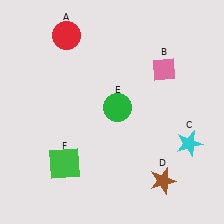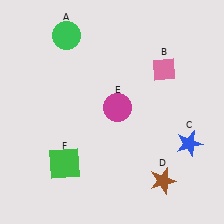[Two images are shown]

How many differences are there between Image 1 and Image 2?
There are 3 differences between the two images.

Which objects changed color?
A changed from red to green. C changed from cyan to blue. E changed from green to magenta.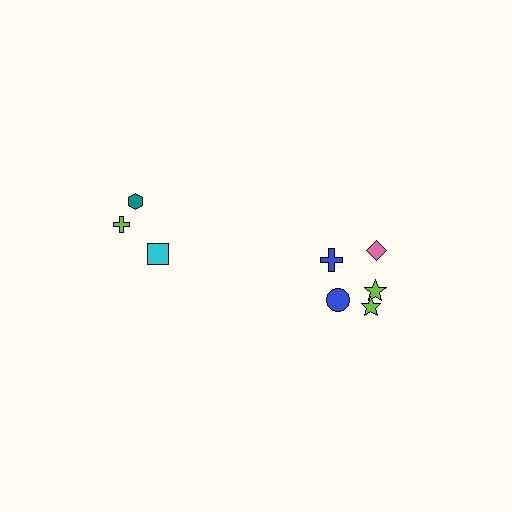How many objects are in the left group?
There are 3 objects.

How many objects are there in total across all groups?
There are 8 objects.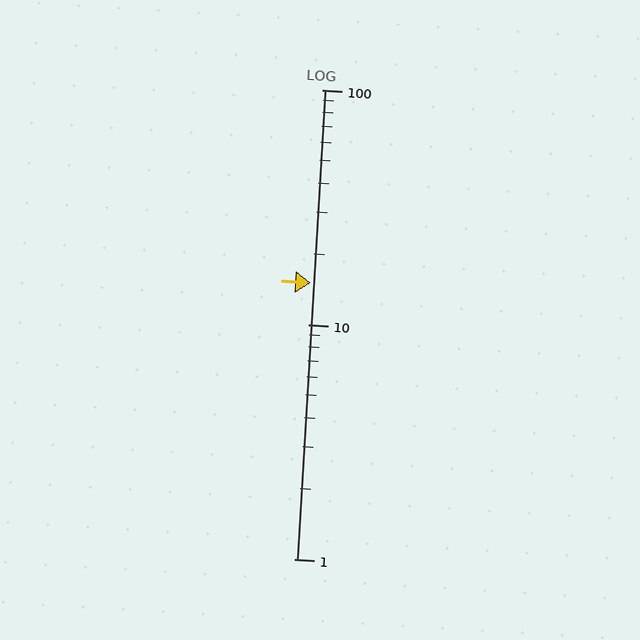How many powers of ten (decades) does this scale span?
The scale spans 2 decades, from 1 to 100.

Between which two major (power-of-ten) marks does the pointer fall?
The pointer is between 10 and 100.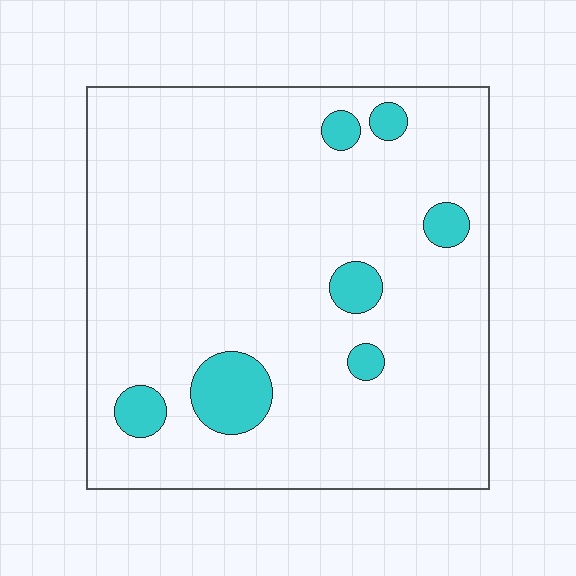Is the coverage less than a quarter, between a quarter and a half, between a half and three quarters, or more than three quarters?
Less than a quarter.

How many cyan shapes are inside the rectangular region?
7.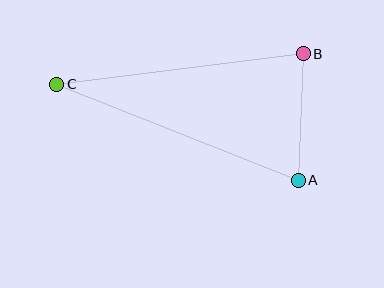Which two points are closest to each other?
Points A and B are closest to each other.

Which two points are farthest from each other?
Points A and C are farthest from each other.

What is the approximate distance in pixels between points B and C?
The distance between B and C is approximately 249 pixels.